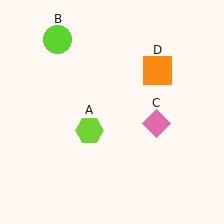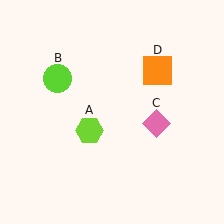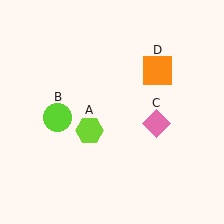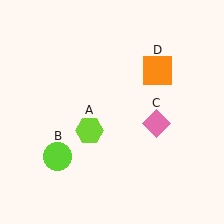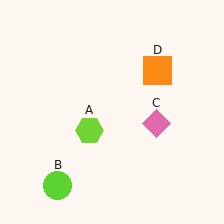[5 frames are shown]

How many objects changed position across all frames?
1 object changed position: lime circle (object B).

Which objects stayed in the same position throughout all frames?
Lime hexagon (object A) and pink diamond (object C) and orange square (object D) remained stationary.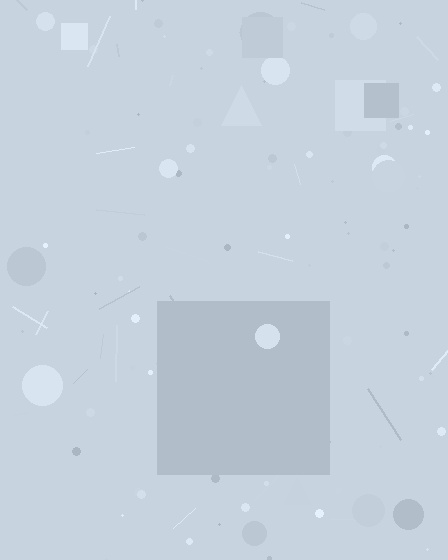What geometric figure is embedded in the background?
A square is embedded in the background.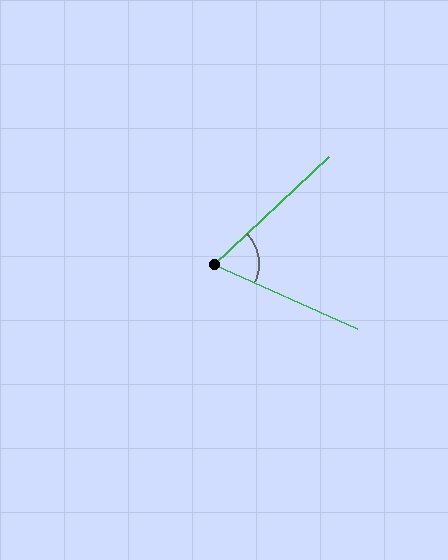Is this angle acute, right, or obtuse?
It is acute.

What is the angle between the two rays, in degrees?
Approximately 67 degrees.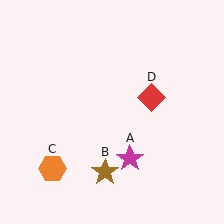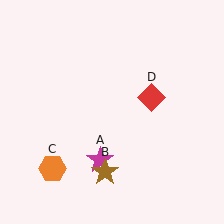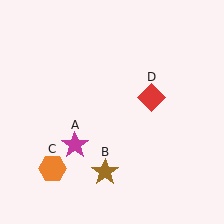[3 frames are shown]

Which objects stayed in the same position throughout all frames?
Brown star (object B) and orange hexagon (object C) and red diamond (object D) remained stationary.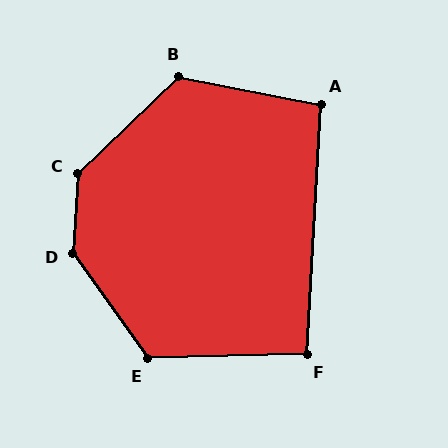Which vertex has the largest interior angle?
D, at approximately 140 degrees.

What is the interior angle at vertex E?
Approximately 124 degrees (obtuse).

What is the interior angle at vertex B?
Approximately 125 degrees (obtuse).